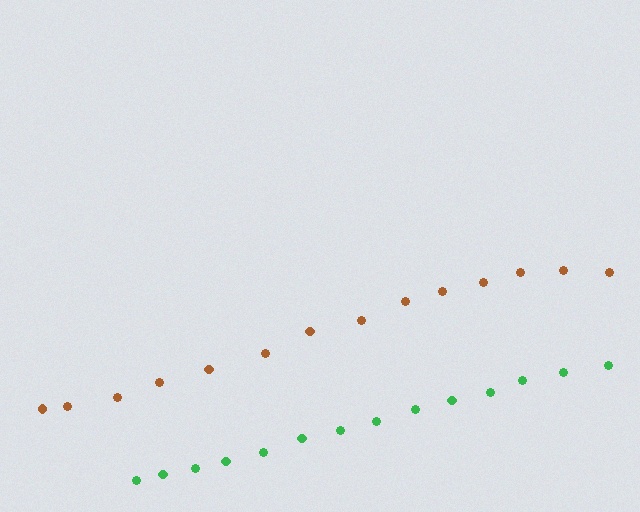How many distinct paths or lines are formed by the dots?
There are 2 distinct paths.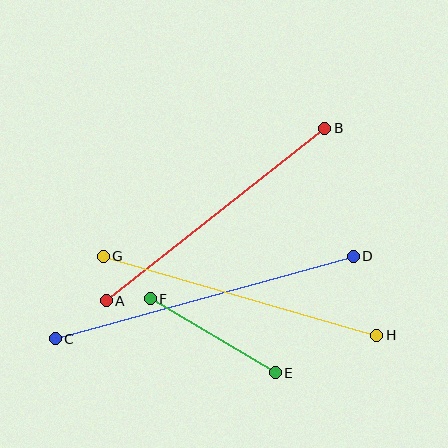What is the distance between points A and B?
The distance is approximately 278 pixels.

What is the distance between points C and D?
The distance is approximately 309 pixels.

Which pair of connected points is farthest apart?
Points C and D are farthest apart.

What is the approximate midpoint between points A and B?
The midpoint is at approximately (215, 214) pixels.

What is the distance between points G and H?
The distance is approximately 285 pixels.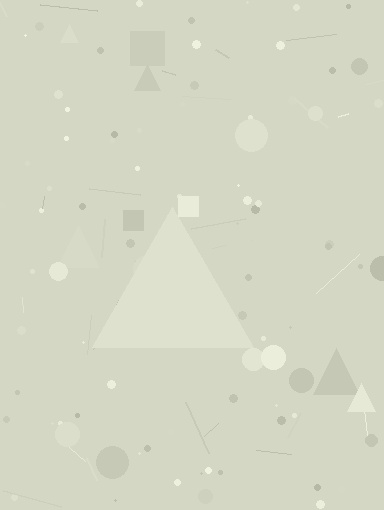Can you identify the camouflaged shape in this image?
The camouflaged shape is a triangle.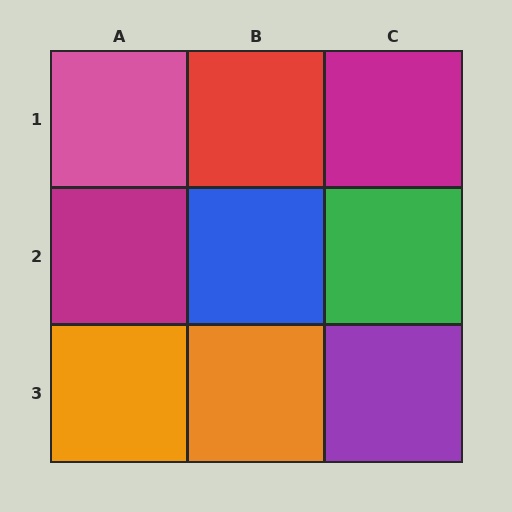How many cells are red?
1 cell is red.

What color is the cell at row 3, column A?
Orange.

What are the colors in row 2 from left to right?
Magenta, blue, green.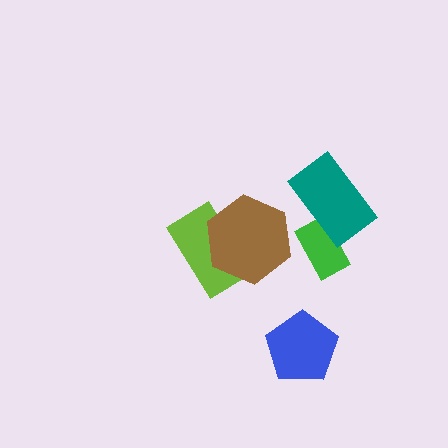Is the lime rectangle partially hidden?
Yes, it is partially covered by another shape.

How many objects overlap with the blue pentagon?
0 objects overlap with the blue pentagon.